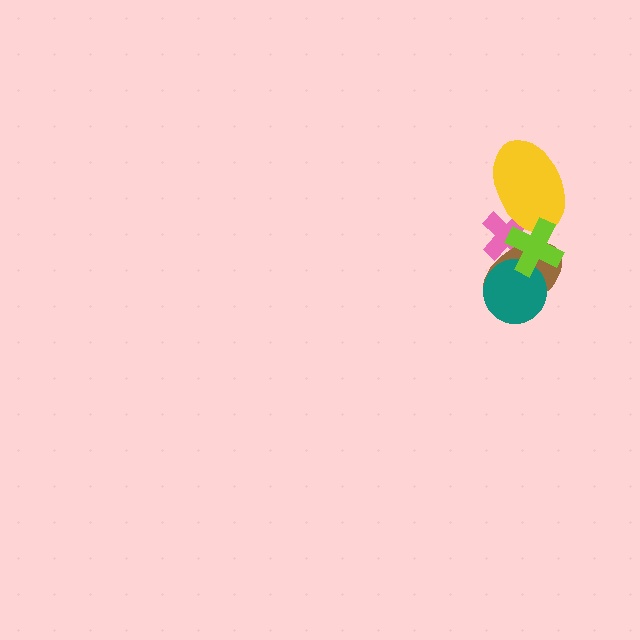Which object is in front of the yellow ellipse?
The lime cross is in front of the yellow ellipse.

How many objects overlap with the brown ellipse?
3 objects overlap with the brown ellipse.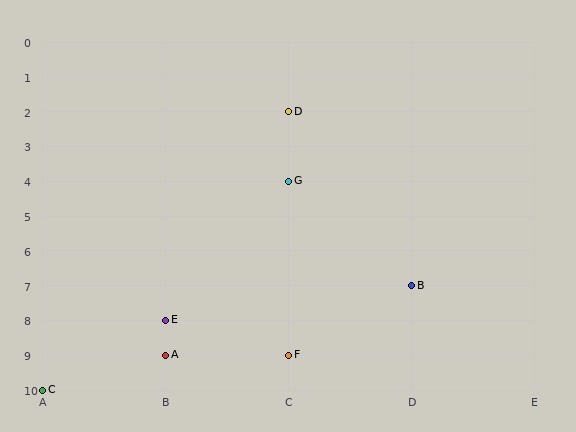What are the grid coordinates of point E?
Point E is at grid coordinates (B, 8).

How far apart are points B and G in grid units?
Points B and G are 1 column and 3 rows apart (about 3.2 grid units diagonally).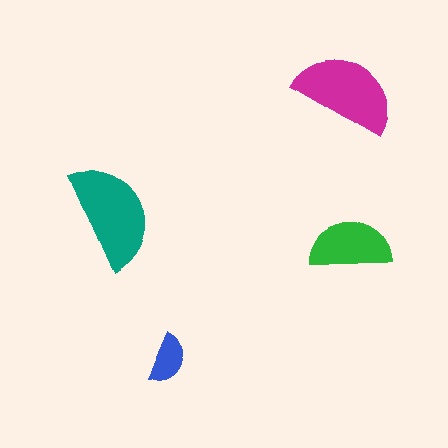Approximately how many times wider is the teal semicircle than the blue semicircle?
About 2 times wider.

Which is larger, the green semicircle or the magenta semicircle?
The magenta one.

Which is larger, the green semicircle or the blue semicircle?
The green one.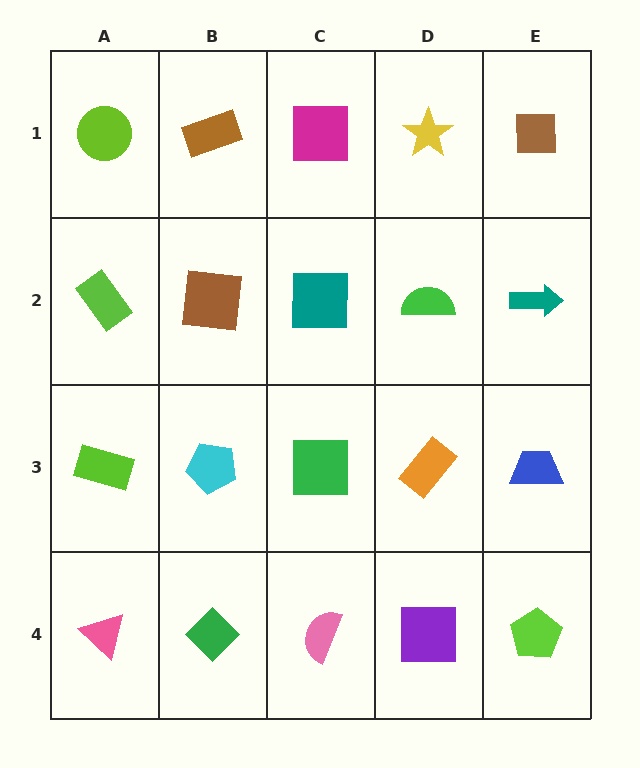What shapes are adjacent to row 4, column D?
An orange rectangle (row 3, column D), a pink semicircle (row 4, column C), a lime pentagon (row 4, column E).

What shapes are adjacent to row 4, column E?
A blue trapezoid (row 3, column E), a purple square (row 4, column D).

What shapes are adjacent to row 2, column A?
A lime circle (row 1, column A), a lime rectangle (row 3, column A), a brown square (row 2, column B).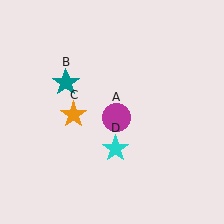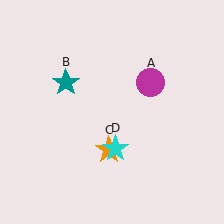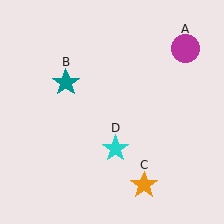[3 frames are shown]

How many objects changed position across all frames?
2 objects changed position: magenta circle (object A), orange star (object C).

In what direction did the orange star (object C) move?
The orange star (object C) moved down and to the right.